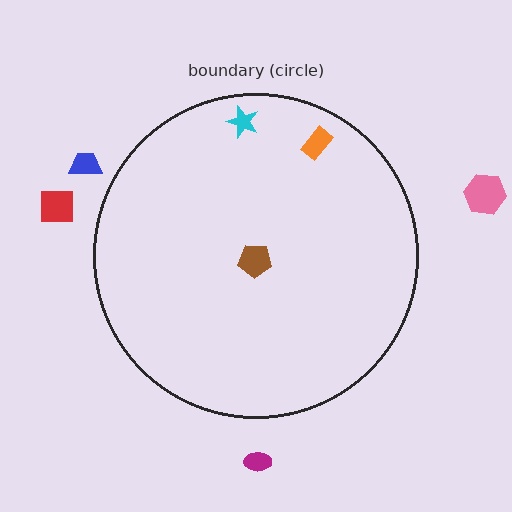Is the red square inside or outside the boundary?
Outside.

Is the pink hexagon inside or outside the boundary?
Outside.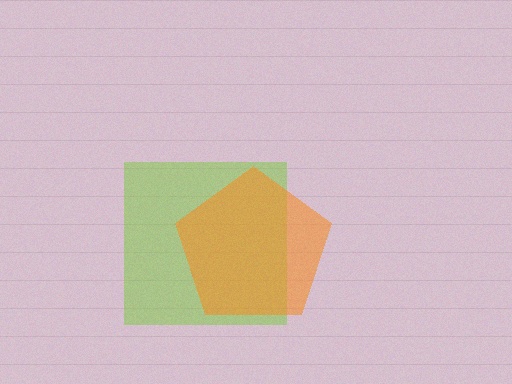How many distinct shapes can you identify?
There are 2 distinct shapes: a lime square, an orange pentagon.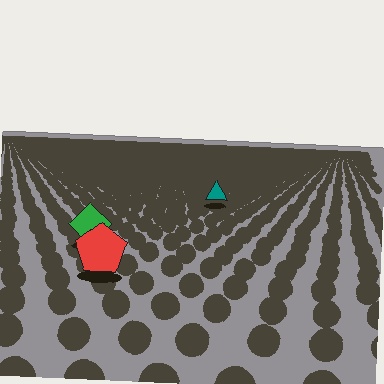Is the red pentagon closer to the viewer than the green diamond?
Yes. The red pentagon is closer — you can tell from the texture gradient: the ground texture is coarser near it.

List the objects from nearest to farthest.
From nearest to farthest: the red pentagon, the green diamond, the teal triangle.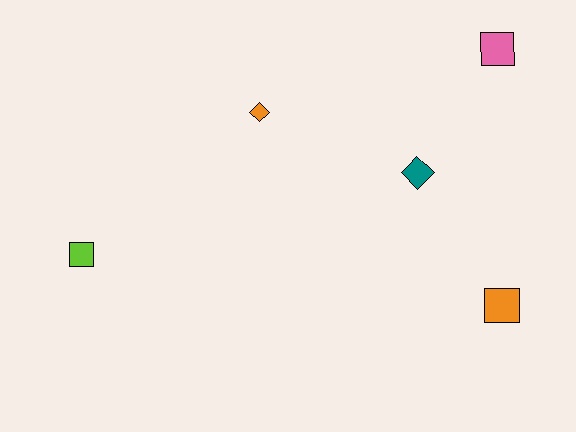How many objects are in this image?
There are 5 objects.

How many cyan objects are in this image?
There are no cyan objects.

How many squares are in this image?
There are 3 squares.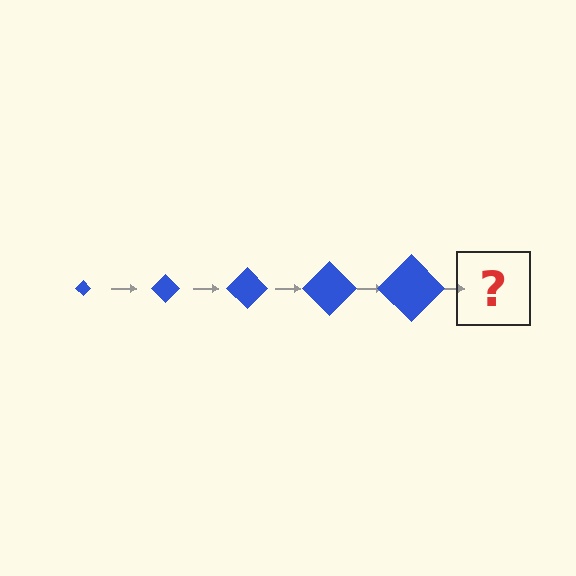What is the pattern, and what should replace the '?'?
The pattern is that the diamond gets progressively larger each step. The '?' should be a blue diamond, larger than the previous one.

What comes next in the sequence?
The next element should be a blue diamond, larger than the previous one.